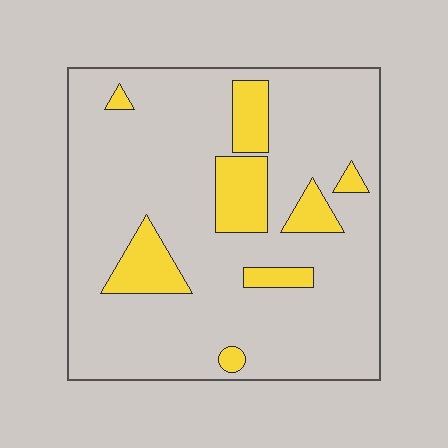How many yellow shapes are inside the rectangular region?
8.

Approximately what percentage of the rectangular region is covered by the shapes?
Approximately 15%.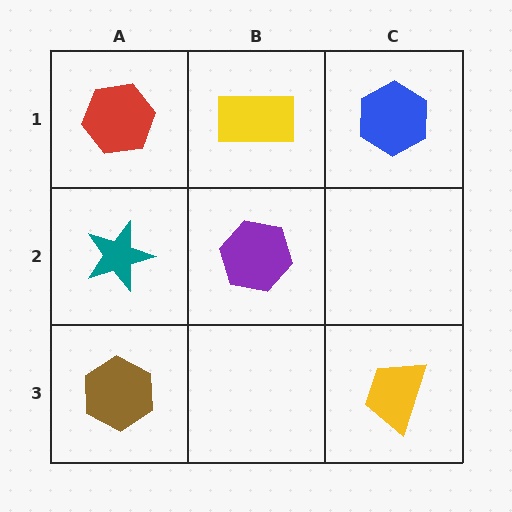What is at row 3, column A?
A brown hexagon.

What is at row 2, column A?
A teal star.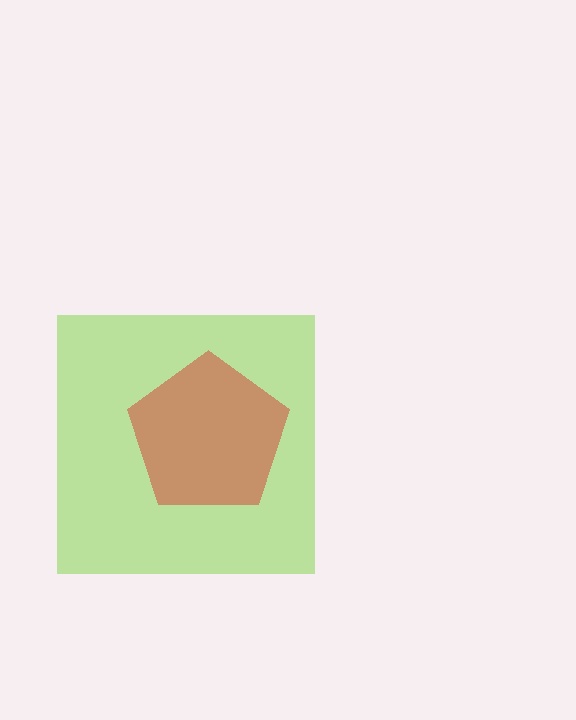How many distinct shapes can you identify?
There are 2 distinct shapes: a lime square, a red pentagon.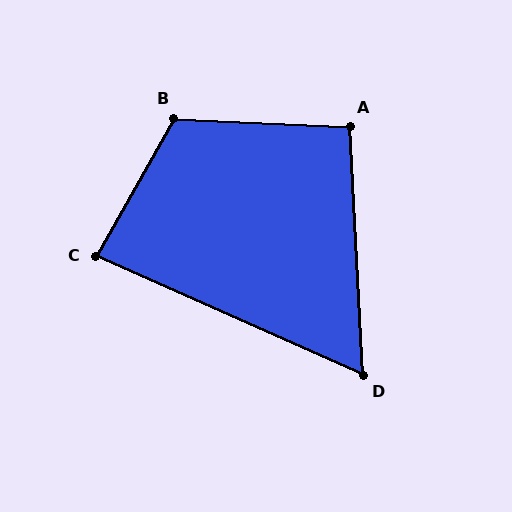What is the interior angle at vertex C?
Approximately 84 degrees (acute).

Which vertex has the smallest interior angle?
D, at approximately 63 degrees.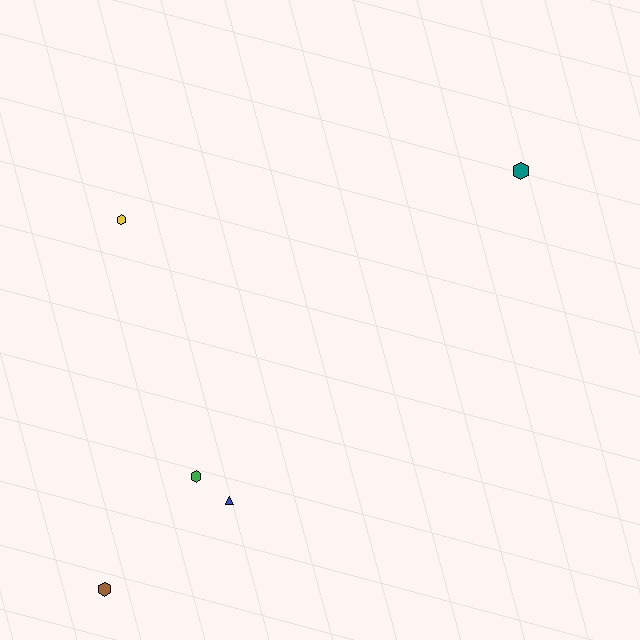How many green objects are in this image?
There is 1 green object.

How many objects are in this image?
There are 5 objects.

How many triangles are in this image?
There is 1 triangle.